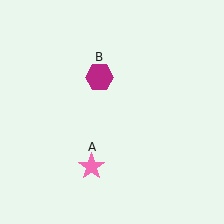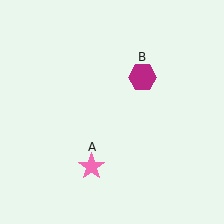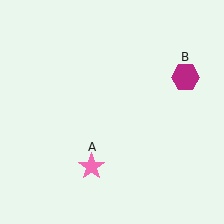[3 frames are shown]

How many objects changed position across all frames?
1 object changed position: magenta hexagon (object B).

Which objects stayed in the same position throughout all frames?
Pink star (object A) remained stationary.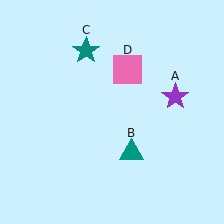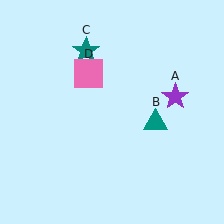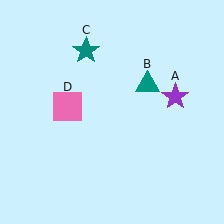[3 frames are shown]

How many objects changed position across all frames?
2 objects changed position: teal triangle (object B), pink square (object D).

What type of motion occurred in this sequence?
The teal triangle (object B), pink square (object D) rotated counterclockwise around the center of the scene.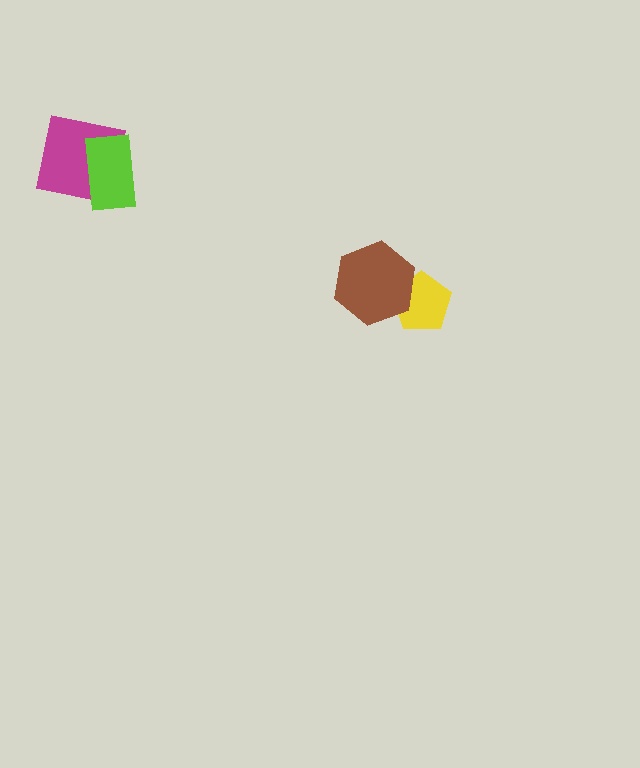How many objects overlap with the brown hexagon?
1 object overlaps with the brown hexagon.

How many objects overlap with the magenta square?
1 object overlaps with the magenta square.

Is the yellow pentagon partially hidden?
Yes, it is partially covered by another shape.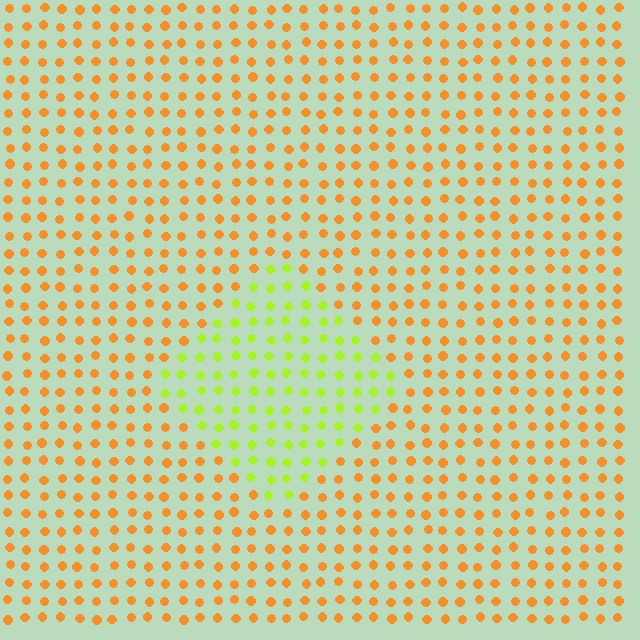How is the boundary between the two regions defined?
The boundary is defined purely by a slight shift in hue (about 54 degrees). Spacing, size, and orientation are identical on both sides.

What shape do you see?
I see a diamond.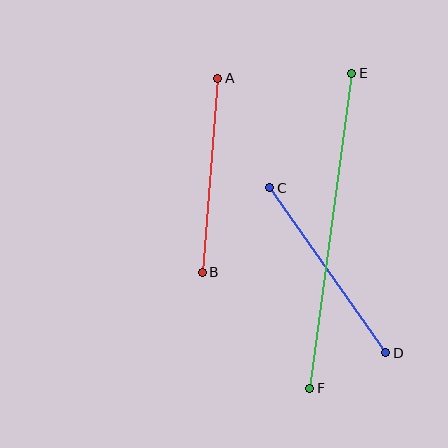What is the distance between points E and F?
The distance is approximately 318 pixels.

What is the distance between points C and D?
The distance is approximately 202 pixels.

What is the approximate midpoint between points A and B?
The midpoint is at approximately (210, 175) pixels.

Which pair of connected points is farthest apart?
Points E and F are farthest apart.